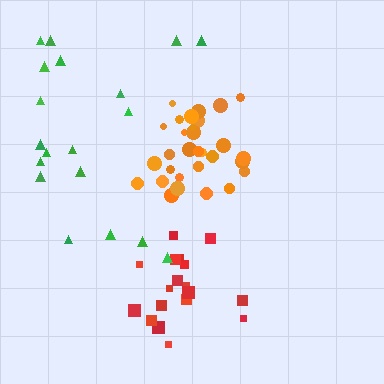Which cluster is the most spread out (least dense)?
Green.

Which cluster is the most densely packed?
Orange.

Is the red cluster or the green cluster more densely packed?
Red.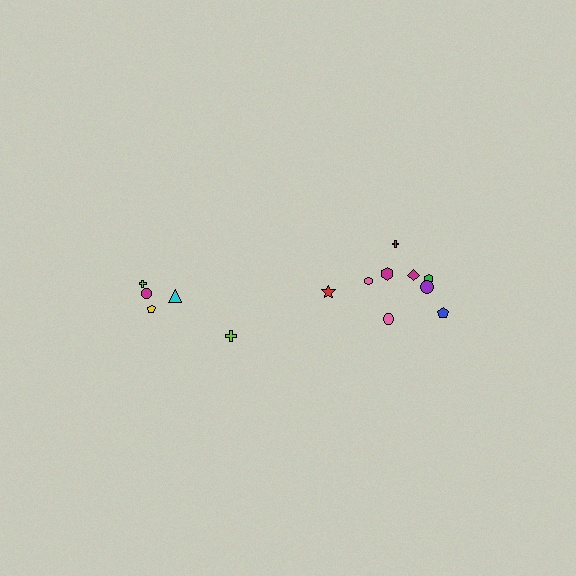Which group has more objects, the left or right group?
The right group.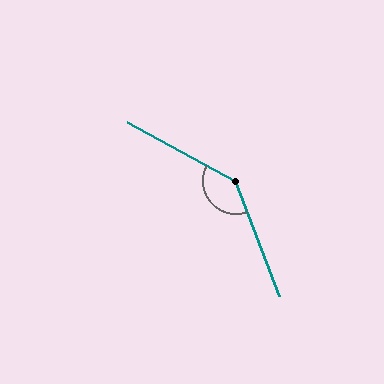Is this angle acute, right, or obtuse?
It is obtuse.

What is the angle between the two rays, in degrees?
Approximately 139 degrees.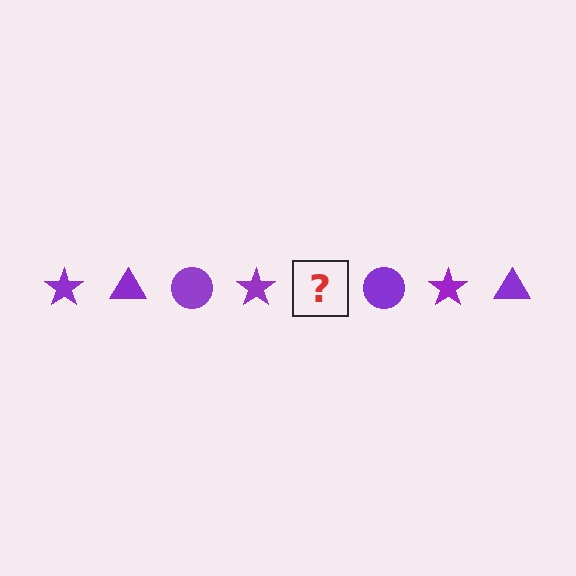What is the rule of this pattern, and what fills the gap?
The rule is that the pattern cycles through star, triangle, circle shapes in purple. The gap should be filled with a purple triangle.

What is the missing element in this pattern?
The missing element is a purple triangle.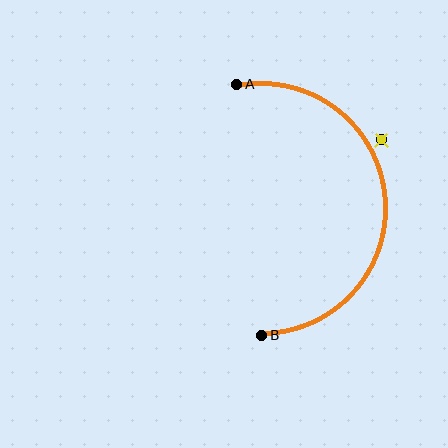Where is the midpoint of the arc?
The arc midpoint is the point on the curve farthest from the straight line joining A and B. It sits to the right of that line.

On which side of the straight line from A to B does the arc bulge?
The arc bulges to the right of the straight line connecting A and B.